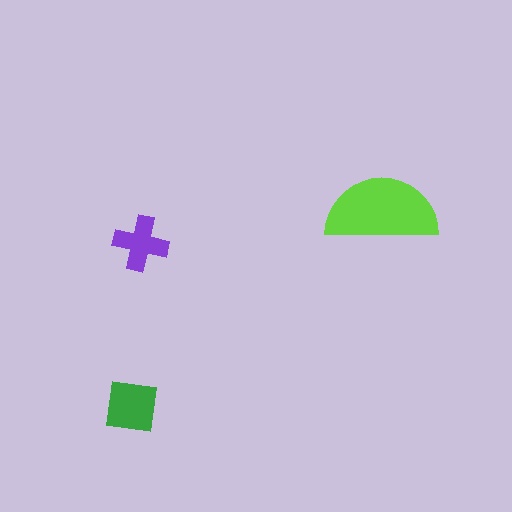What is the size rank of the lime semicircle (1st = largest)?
1st.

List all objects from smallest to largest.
The purple cross, the green square, the lime semicircle.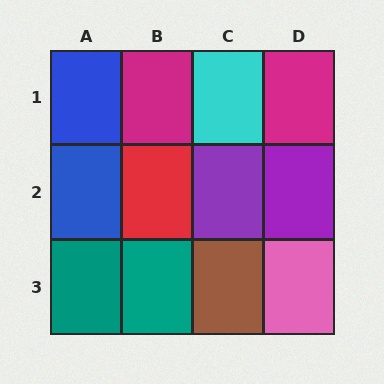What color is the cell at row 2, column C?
Purple.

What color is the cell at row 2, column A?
Blue.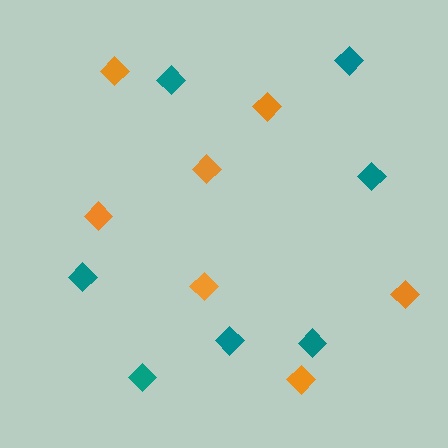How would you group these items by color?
There are 2 groups: one group of teal diamonds (7) and one group of orange diamonds (7).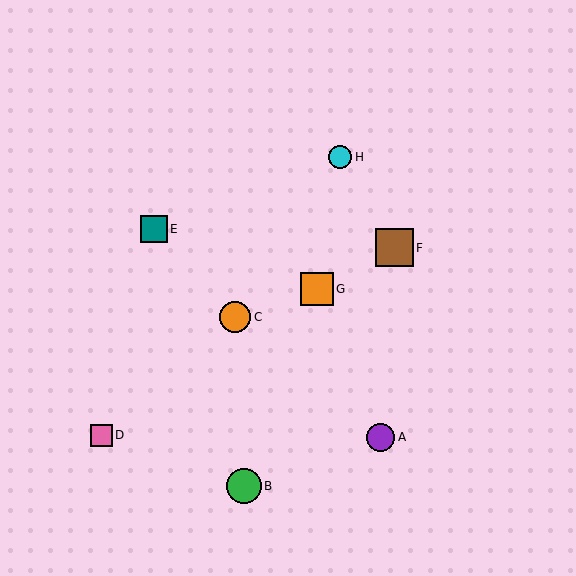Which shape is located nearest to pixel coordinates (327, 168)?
The cyan circle (labeled H) at (340, 157) is nearest to that location.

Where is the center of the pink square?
The center of the pink square is at (101, 435).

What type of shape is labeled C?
Shape C is an orange circle.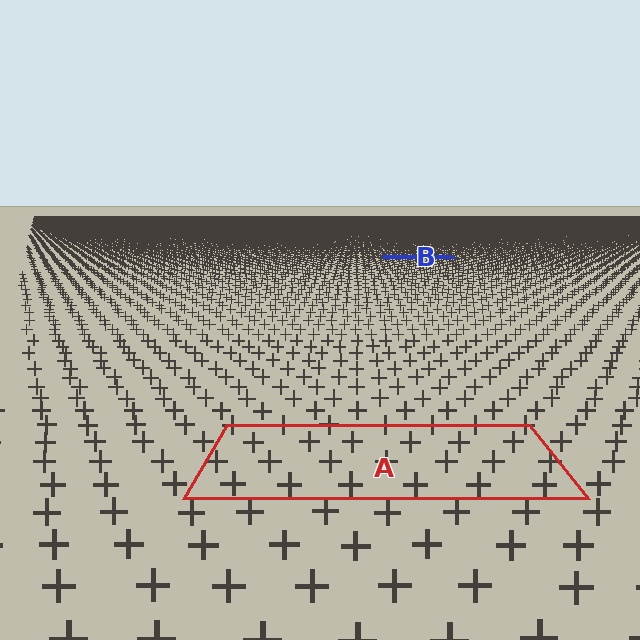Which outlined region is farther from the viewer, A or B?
Region B is farther from the viewer — the texture elements inside it appear smaller and more densely packed.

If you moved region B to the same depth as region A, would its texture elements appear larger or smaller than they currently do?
They would appear larger. At a closer depth, the same texture elements are projected at a bigger on-screen size.